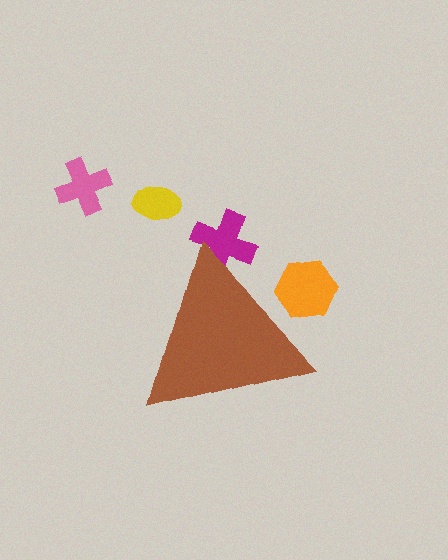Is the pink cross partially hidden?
No, the pink cross is fully visible.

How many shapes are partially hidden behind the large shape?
2 shapes are partially hidden.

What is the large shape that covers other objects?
A brown triangle.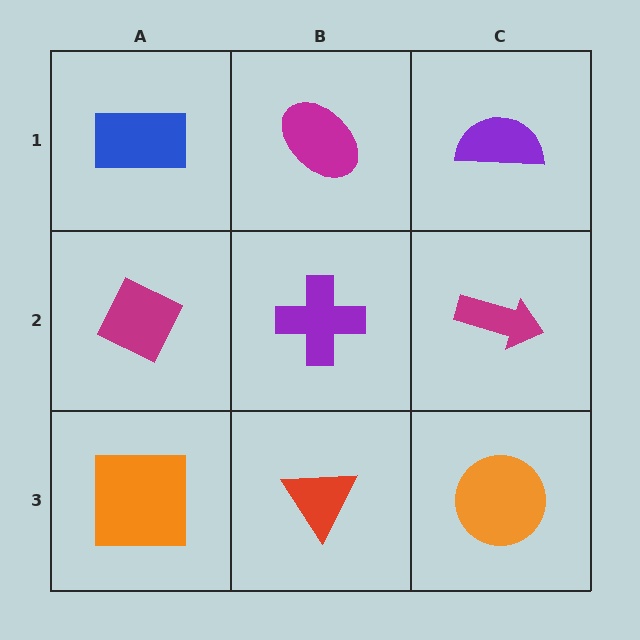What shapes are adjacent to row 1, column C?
A magenta arrow (row 2, column C), a magenta ellipse (row 1, column B).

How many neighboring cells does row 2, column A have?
3.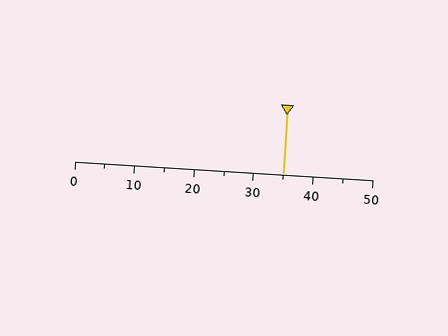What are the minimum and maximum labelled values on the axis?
The axis runs from 0 to 50.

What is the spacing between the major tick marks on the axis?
The major ticks are spaced 10 apart.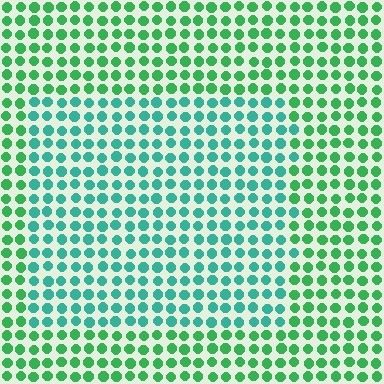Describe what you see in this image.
The image is filled with small green elements in a uniform arrangement. A rectangle-shaped region is visible where the elements are tinted to a slightly different hue, forming a subtle color boundary.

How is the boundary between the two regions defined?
The boundary is defined purely by a slight shift in hue (about 34 degrees). Spacing, size, and orientation are identical on both sides.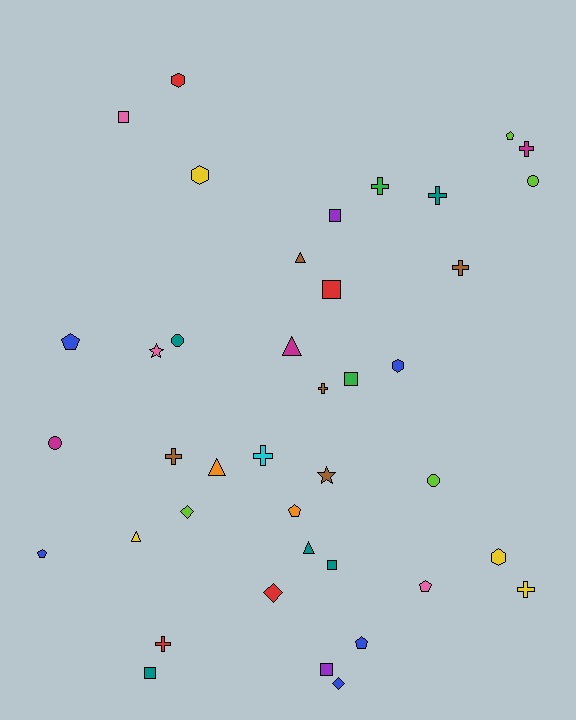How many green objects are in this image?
There are 2 green objects.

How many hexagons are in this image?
There are 4 hexagons.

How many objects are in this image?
There are 40 objects.